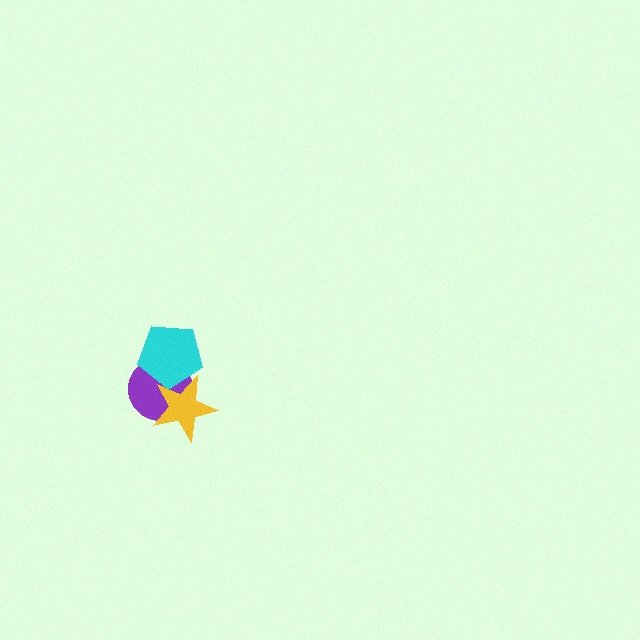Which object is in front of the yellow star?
The cyan pentagon is in front of the yellow star.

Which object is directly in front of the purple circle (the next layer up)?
The yellow star is directly in front of the purple circle.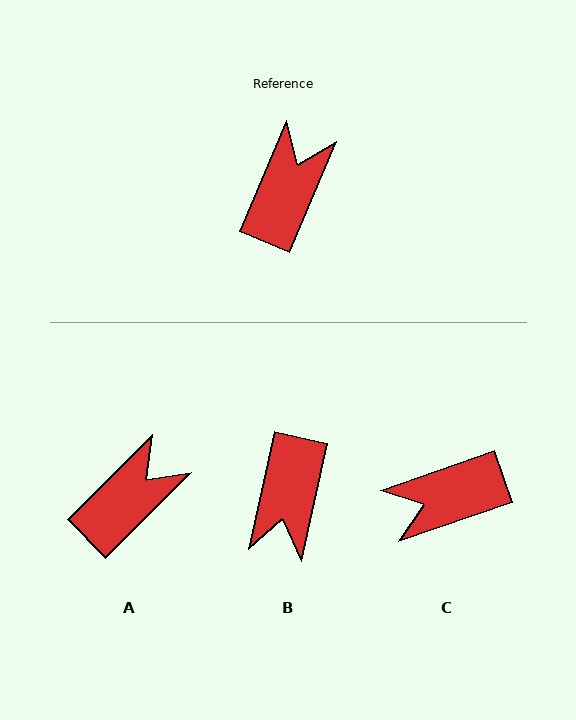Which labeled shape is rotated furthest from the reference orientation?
B, about 170 degrees away.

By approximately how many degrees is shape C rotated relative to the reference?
Approximately 132 degrees counter-clockwise.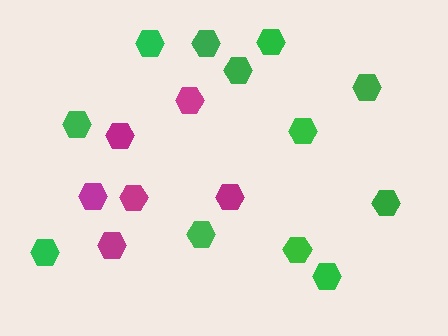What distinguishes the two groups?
There are 2 groups: one group of magenta hexagons (6) and one group of green hexagons (12).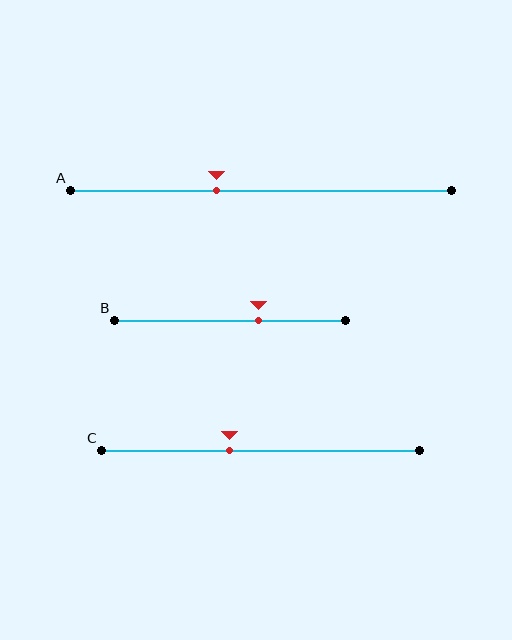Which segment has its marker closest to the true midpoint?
Segment C has its marker closest to the true midpoint.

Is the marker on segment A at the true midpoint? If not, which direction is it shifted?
No, the marker on segment A is shifted to the left by about 12% of the segment length.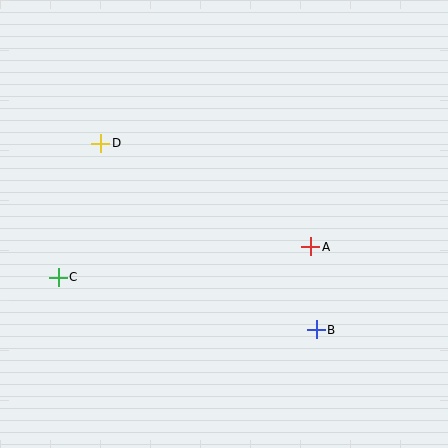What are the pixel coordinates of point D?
Point D is at (101, 143).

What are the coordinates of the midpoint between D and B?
The midpoint between D and B is at (209, 236).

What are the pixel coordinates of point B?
Point B is at (316, 330).